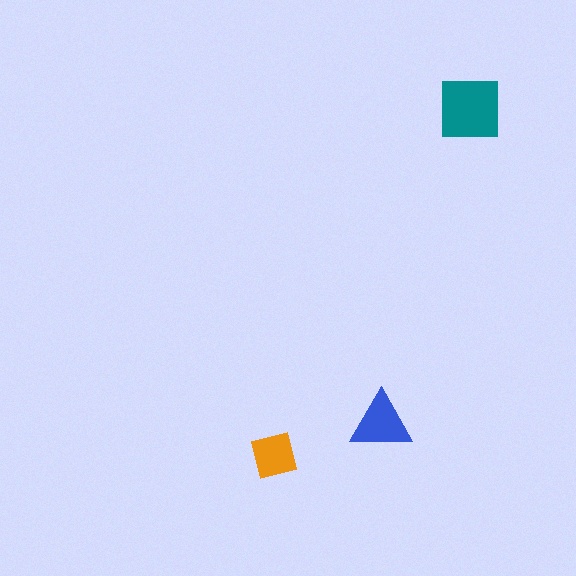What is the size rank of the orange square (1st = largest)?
3rd.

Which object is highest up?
The teal square is topmost.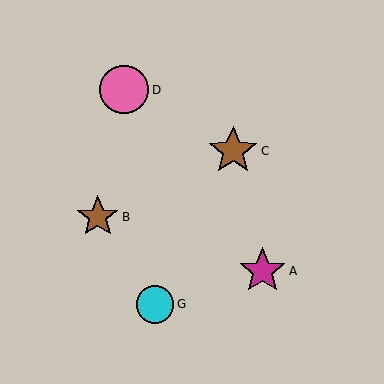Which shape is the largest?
The brown star (labeled C) is the largest.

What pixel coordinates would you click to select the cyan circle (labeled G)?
Click at (155, 304) to select the cyan circle G.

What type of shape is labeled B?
Shape B is a brown star.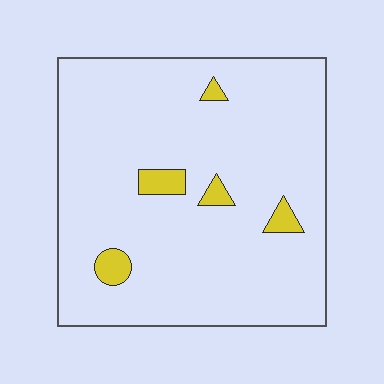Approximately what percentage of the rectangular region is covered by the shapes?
Approximately 5%.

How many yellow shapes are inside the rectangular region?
5.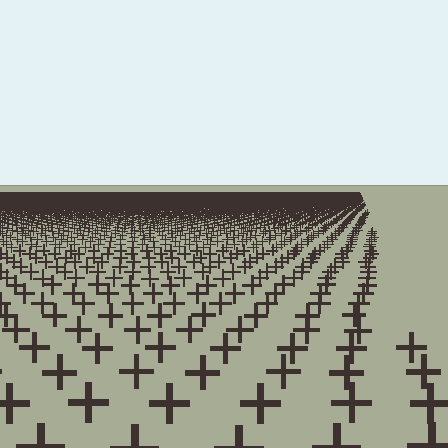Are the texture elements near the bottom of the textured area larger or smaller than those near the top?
Larger. Near the bottom, elements are closer to the viewer and appear at a bigger on-screen size.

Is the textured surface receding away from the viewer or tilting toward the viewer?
The surface is receding away from the viewer. Texture elements get smaller and denser toward the top.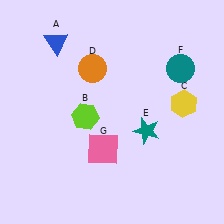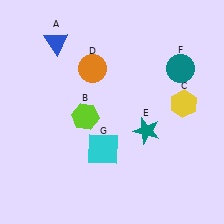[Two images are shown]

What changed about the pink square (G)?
In Image 1, G is pink. In Image 2, it changed to cyan.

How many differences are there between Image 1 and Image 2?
There is 1 difference between the two images.